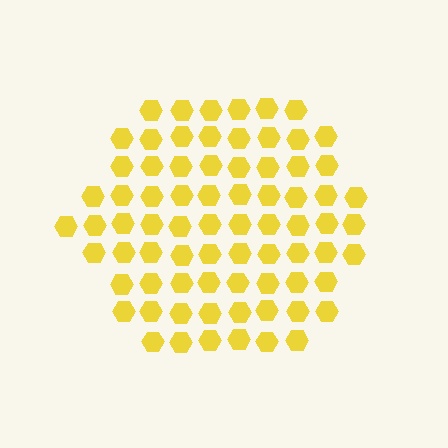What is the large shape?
The large shape is a hexagon.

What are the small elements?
The small elements are hexagons.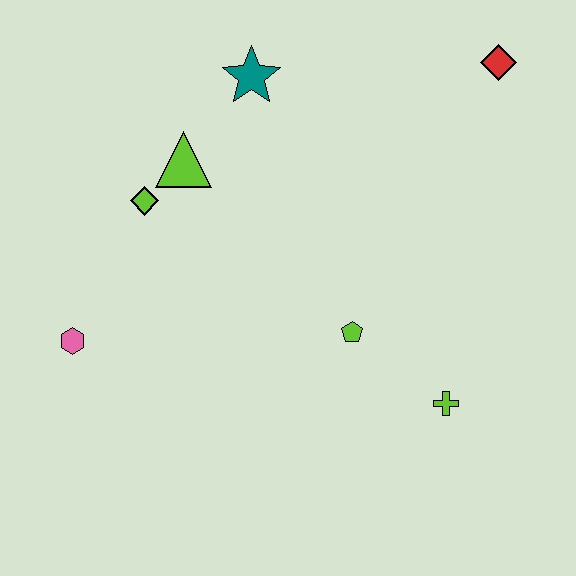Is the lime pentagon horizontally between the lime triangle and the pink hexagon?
No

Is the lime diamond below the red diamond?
Yes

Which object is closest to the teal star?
The lime triangle is closest to the teal star.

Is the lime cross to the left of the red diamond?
Yes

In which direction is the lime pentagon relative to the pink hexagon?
The lime pentagon is to the right of the pink hexagon.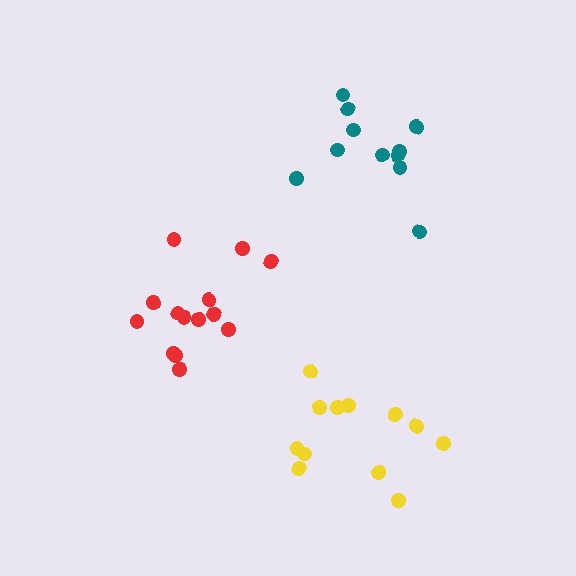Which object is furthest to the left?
The red cluster is leftmost.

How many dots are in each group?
Group 1: 11 dots, Group 2: 14 dots, Group 3: 12 dots (37 total).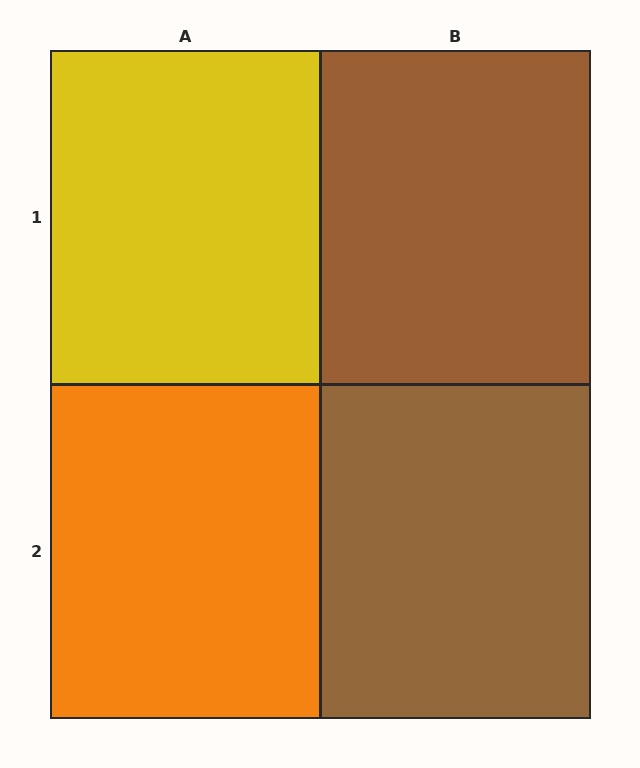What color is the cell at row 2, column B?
Brown.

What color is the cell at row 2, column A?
Orange.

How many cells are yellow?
1 cell is yellow.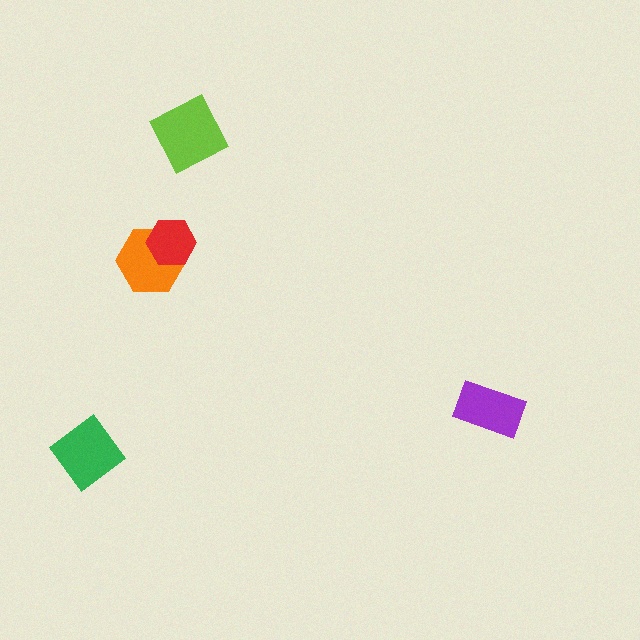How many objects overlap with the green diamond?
0 objects overlap with the green diamond.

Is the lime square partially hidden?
No, no other shape covers it.